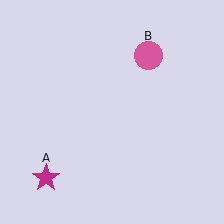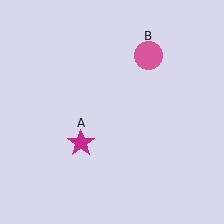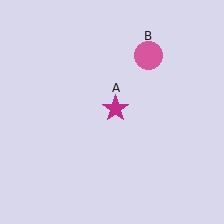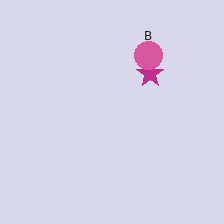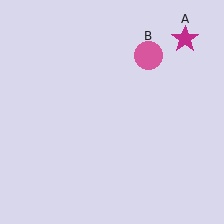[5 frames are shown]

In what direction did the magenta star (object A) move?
The magenta star (object A) moved up and to the right.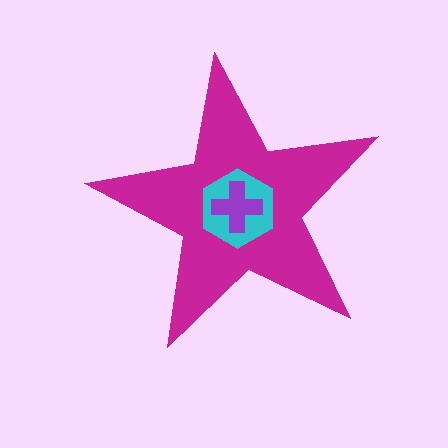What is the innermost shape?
The purple cross.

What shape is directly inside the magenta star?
The cyan hexagon.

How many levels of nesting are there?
3.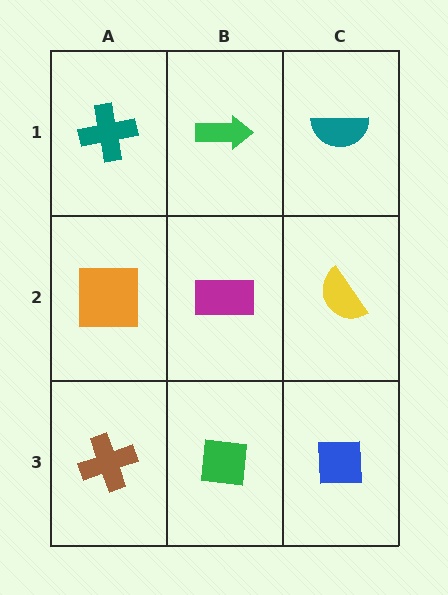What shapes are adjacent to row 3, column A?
An orange square (row 2, column A), a green square (row 3, column B).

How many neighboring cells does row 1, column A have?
2.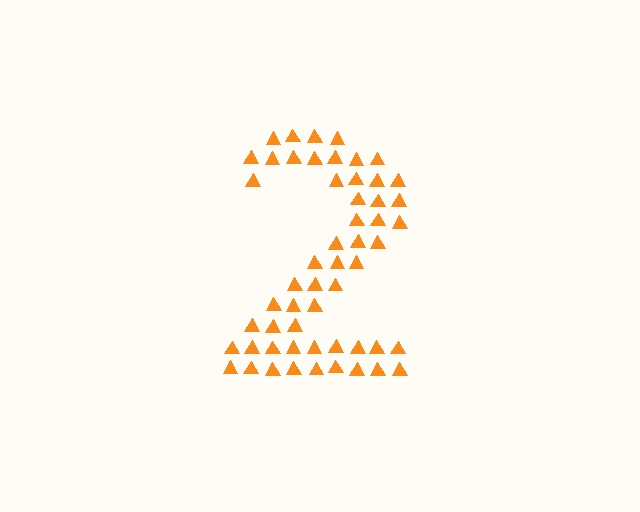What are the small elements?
The small elements are triangles.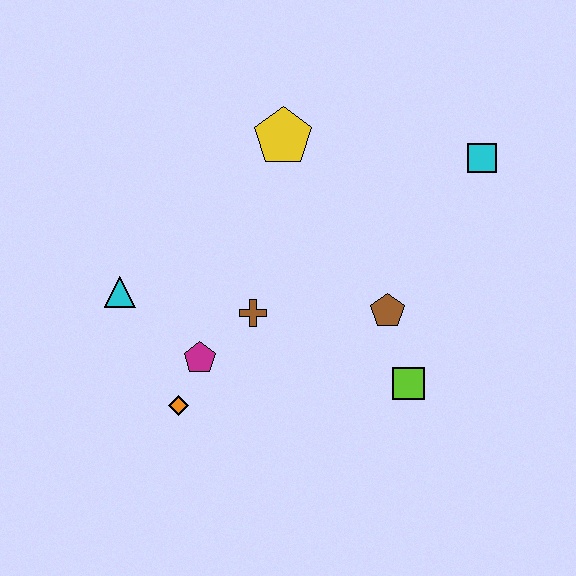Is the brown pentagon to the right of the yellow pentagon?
Yes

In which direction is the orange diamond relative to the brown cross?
The orange diamond is below the brown cross.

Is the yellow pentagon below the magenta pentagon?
No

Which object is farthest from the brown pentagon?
The cyan triangle is farthest from the brown pentagon.